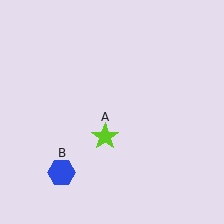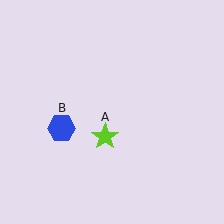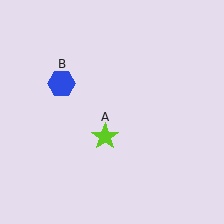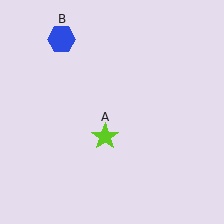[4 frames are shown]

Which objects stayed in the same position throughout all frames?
Lime star (object A) remained stationary.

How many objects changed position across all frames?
1 object changed position: blue hexagon (object B).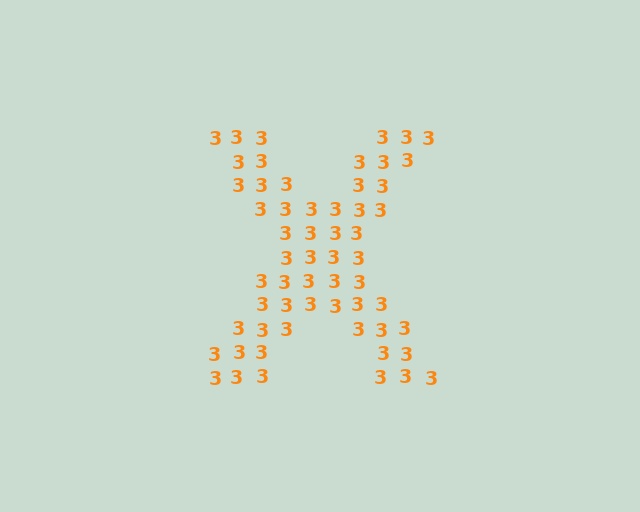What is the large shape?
The large shape is the letter X.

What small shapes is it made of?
It is made of small digit 3's.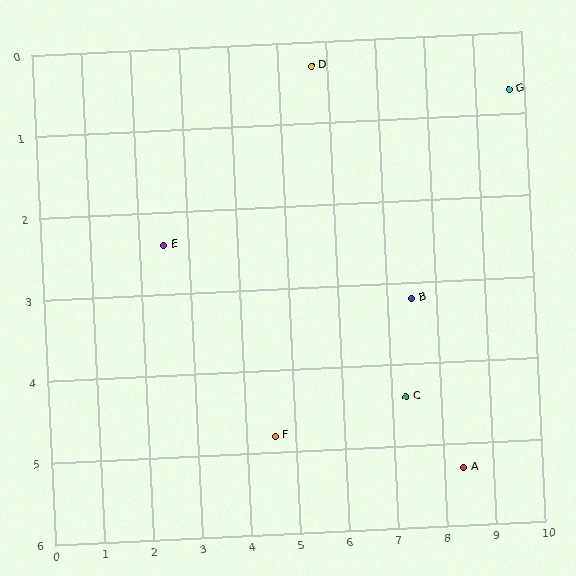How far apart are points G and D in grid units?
Points G and D are about 4.0 grid units apart.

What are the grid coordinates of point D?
Point D is at approximately (5.7, 0.3).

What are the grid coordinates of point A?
Point A is at approximately (8.4, 5.3).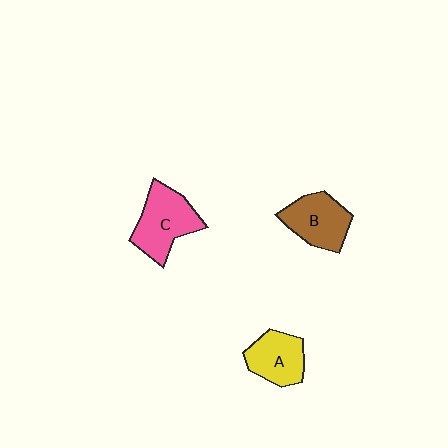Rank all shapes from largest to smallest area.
From largest to smallest: C (pink), B (brown), A (yellow).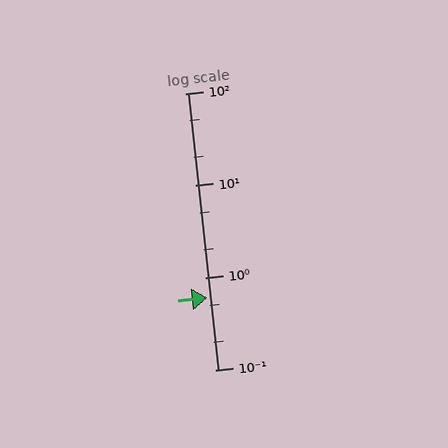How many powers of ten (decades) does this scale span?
The scale spans 3 decades, from 0.1 to 100.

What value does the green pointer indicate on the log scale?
The pointer indicates approximately 0.6.